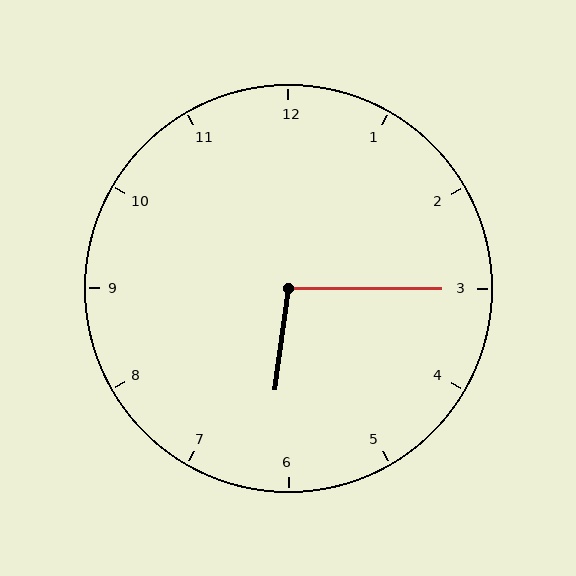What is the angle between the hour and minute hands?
Approximately 98 degrees.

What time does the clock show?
6:15.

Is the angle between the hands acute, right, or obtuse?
It is obtuse.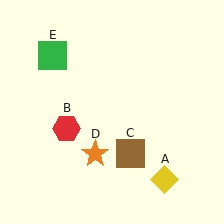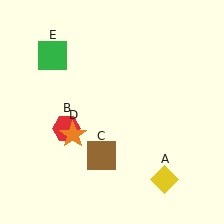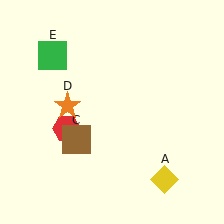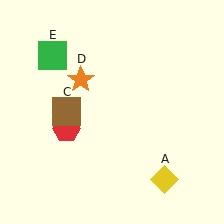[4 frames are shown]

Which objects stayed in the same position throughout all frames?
Yellow diamond (object A) and red hexagon (object B) and green square (object E) remained stationary.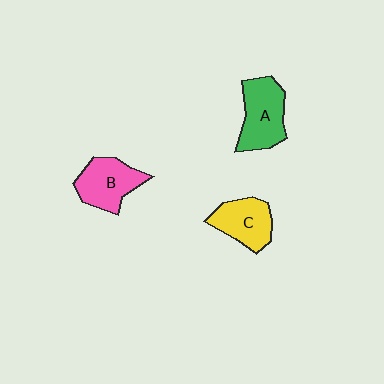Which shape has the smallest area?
Shape C (yellow).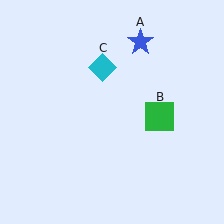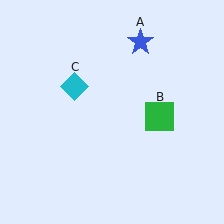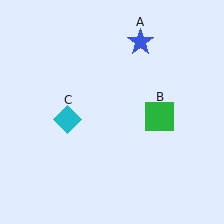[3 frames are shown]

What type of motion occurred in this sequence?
The cyan diamond (object C) rotated counterclockwise around the center of the scene.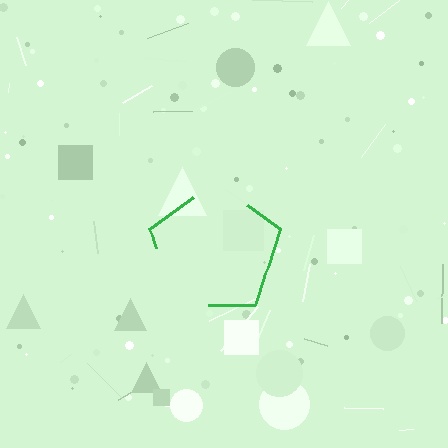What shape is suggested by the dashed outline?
The dashed outline suggests a pentagon.